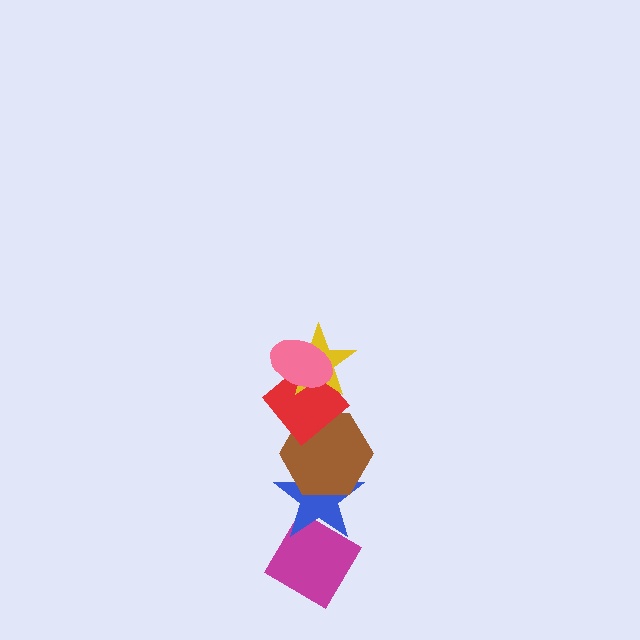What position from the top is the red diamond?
The red diamond is 3rd from the top.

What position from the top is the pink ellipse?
The pink ellipse is 1st from the top.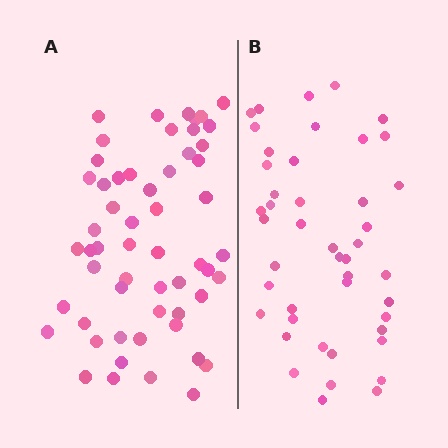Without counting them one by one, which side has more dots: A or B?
Region A (the left region) has more dots.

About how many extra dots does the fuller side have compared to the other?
Region A has roughly 12 or so more dots than region B.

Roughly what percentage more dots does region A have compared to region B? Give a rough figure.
About 25% more.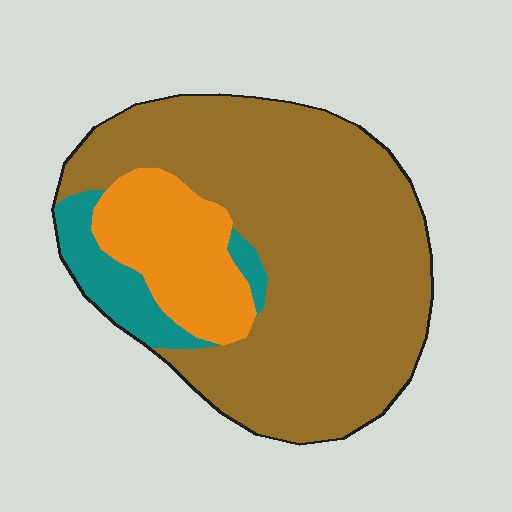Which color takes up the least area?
Teal, at roughly 10%.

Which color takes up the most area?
Brown, at roughly 70%.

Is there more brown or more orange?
Brown.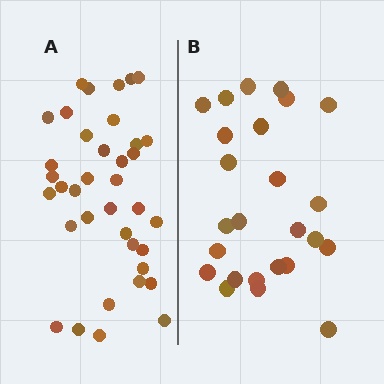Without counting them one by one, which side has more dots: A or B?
Region A (the left region) has more dots.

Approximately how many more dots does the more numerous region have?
Region A has roughly 12 or so more dots than region B.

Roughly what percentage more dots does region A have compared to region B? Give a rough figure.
About 50% more.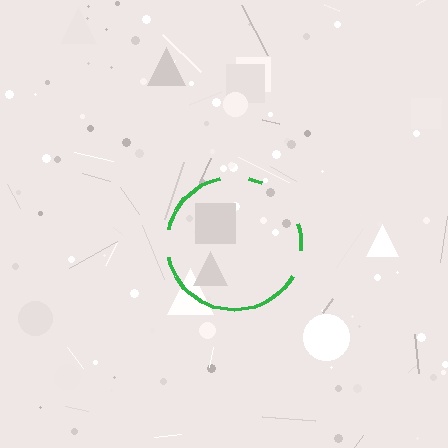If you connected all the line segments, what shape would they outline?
They would outline a circle.